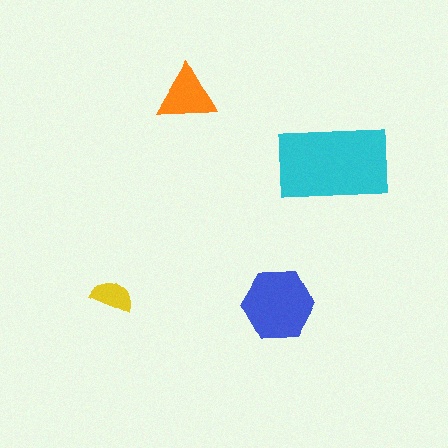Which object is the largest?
The cyan rectangle.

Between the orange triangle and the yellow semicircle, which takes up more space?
The orange triangle.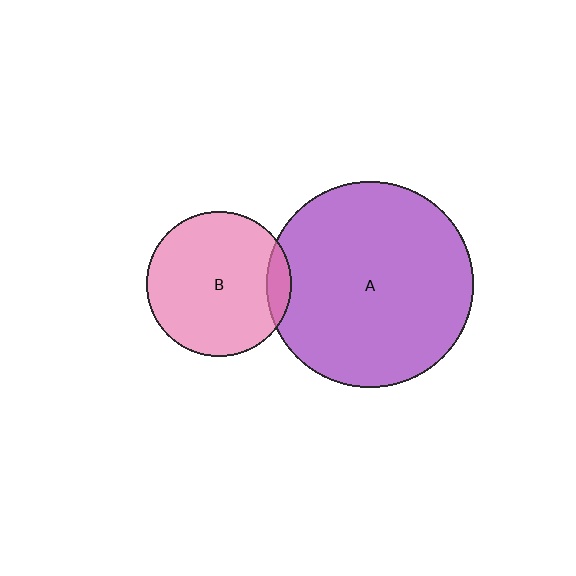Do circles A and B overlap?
Yes.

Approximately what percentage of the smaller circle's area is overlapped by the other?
Approximately 10%.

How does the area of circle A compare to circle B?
Approximately 2.0 times.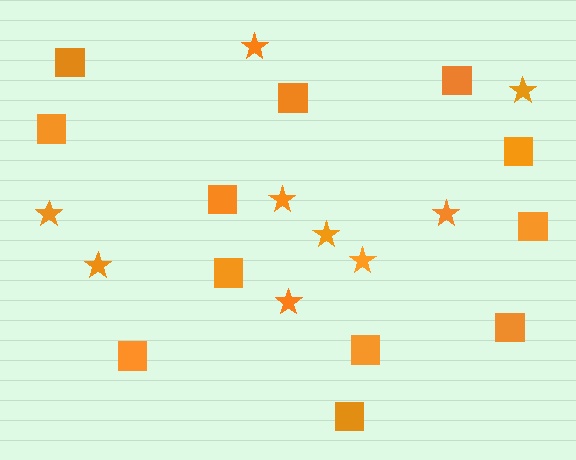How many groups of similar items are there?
There are 2 groups: one group of stars (9) and one group of squares (12).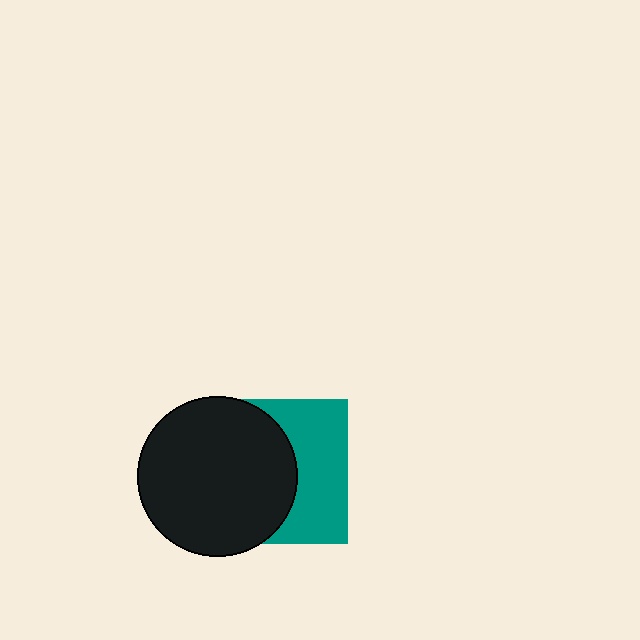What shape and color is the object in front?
The object in front is a black circle.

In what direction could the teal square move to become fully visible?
The teal square could move right. That would shift it out from behind the black circle entirely.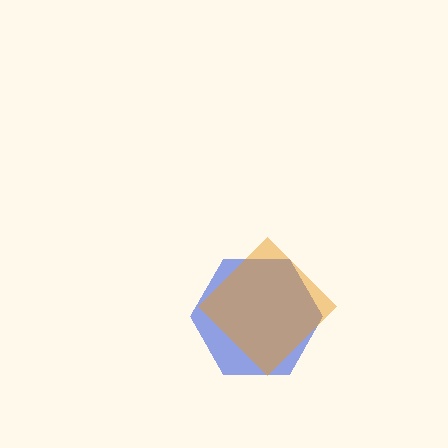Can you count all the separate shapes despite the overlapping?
Yes, there are 2 separate shapes.